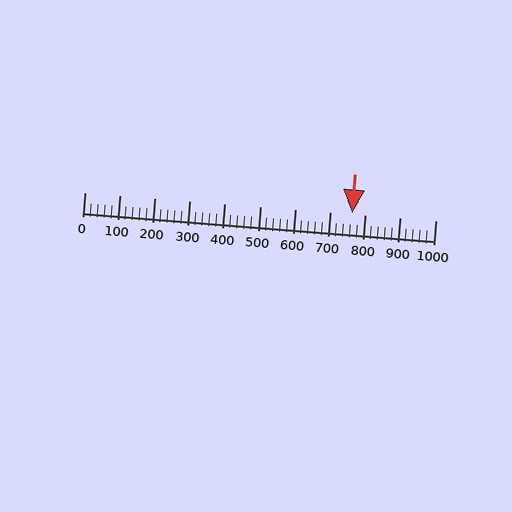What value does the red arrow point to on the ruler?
The red arrow points to approximately 762.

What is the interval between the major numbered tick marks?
The major tick marks are spaced 100 units apart.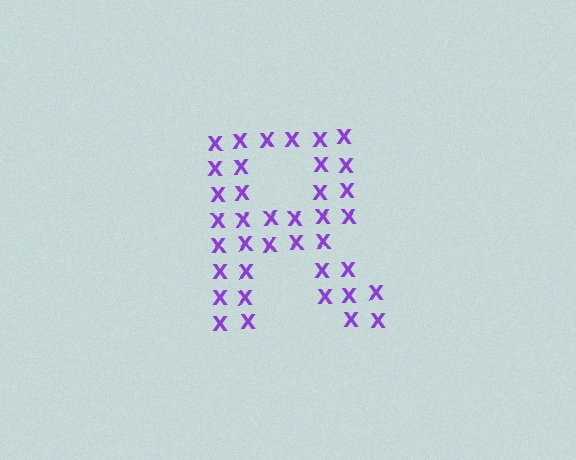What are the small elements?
The small elements are letter X's.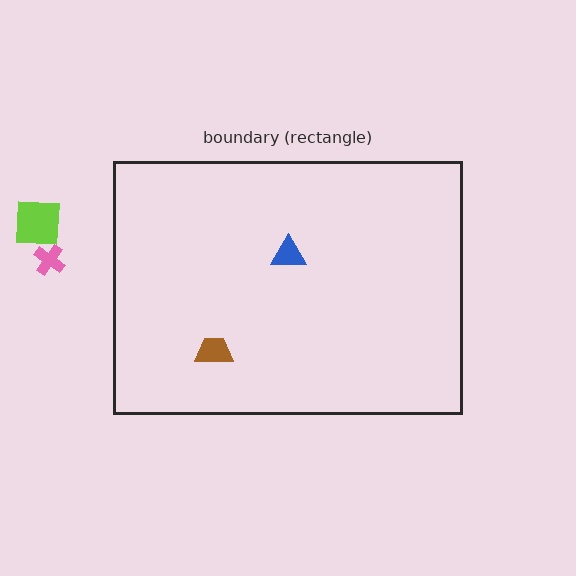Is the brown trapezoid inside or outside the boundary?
Inside.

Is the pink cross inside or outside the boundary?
Outside.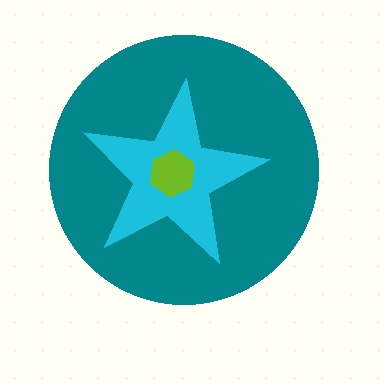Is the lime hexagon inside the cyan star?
Yes.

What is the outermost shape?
The teal circle.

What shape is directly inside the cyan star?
The lime hexagon.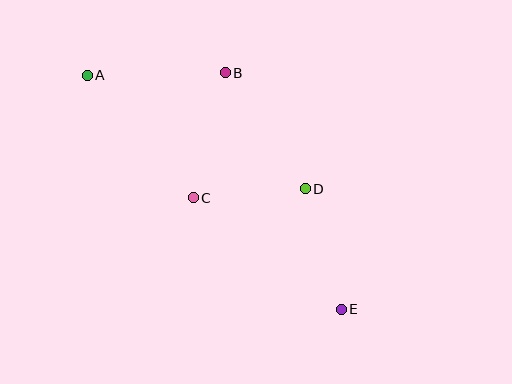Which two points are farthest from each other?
Points A and E are farthest from each other.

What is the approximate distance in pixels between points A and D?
The distance between A and D is approximately 246 pixels.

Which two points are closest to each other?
Points C and D are closest to each other.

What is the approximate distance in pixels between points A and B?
The distance between A and B is approximately 138 pixels.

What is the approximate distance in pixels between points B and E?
The distance between B and E is approximately 264 pixels.